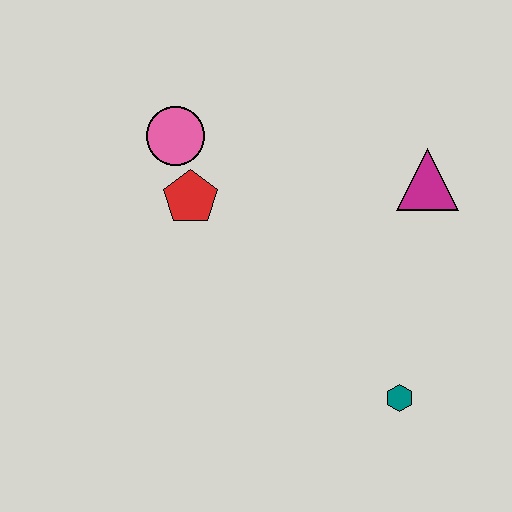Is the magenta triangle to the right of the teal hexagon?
Yes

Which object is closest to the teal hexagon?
The magenta triangle is closest to the teal hexagon.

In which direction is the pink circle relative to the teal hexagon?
The pink circle is above the teal hexagon.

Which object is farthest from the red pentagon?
The teal hexagon is farthest from the red pentagon.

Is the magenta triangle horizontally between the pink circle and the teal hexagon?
No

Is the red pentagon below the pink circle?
Yes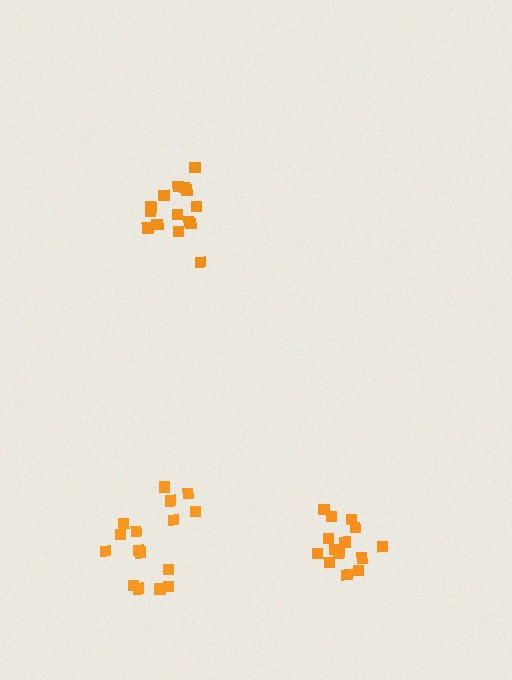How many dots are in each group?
Group 1: 16 dots, Group 2: 14 dots, Group 3: 16 dots (46 total).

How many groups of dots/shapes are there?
There are 3 groups.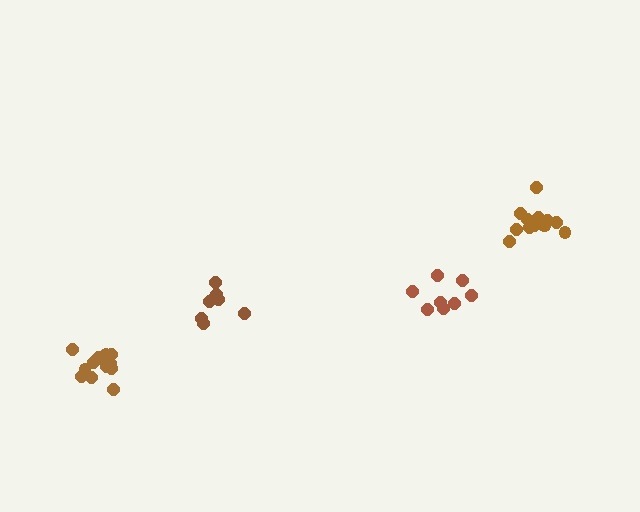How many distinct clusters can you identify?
There are 4 distinct clusters.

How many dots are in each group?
Group 1: 8 dots, Group 2: 8 dots, Group 3: 12 dots, Group 4: 12 dots (40 total).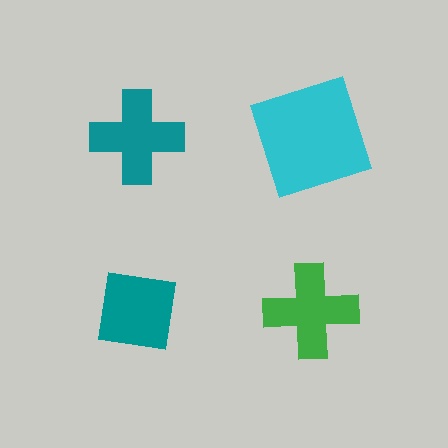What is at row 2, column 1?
A teal square.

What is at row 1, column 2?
A cyan square.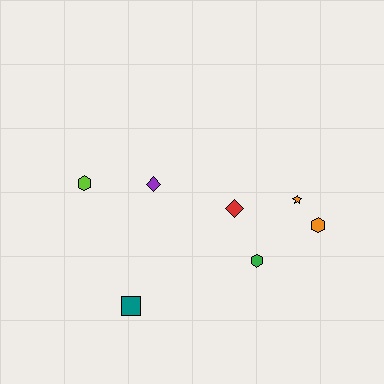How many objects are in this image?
There are 7 objects.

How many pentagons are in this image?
There are no pentagons.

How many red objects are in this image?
There is 1 red object.